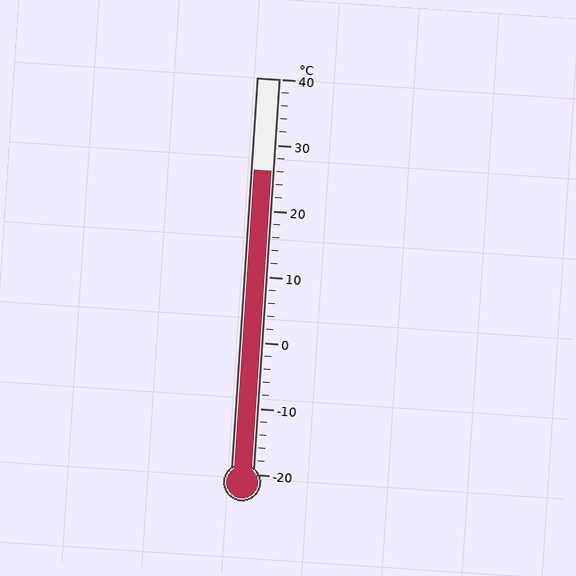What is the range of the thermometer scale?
The thermometer scale ranges from -20°C to 40°C.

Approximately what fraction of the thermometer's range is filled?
The thermometer is filled to approximately 75% of its range.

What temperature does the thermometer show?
The thermometer shows approximately 26°C.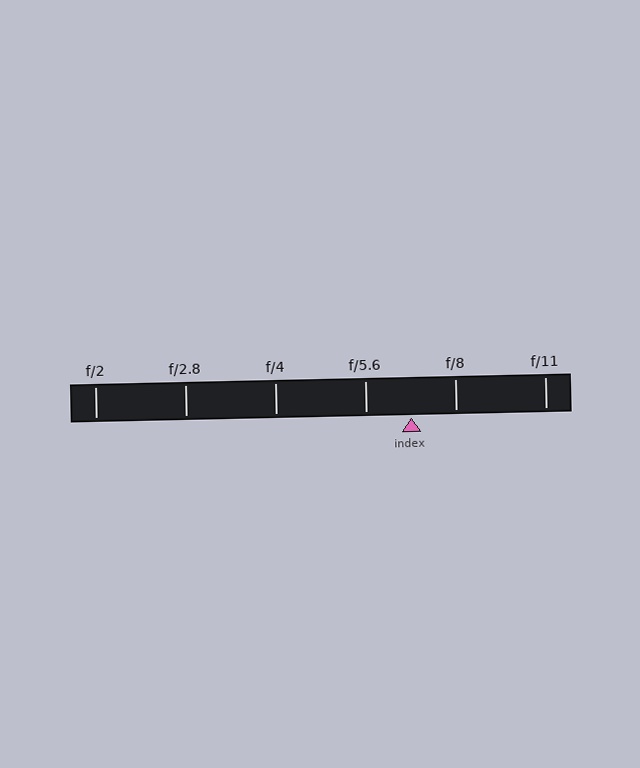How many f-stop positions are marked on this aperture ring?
There are 6 f-stop positions marked.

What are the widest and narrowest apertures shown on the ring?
The widest aperture shown is f/2 and the narrowest is f/11.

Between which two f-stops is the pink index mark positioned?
The index mark is between f/5.6 and f/8.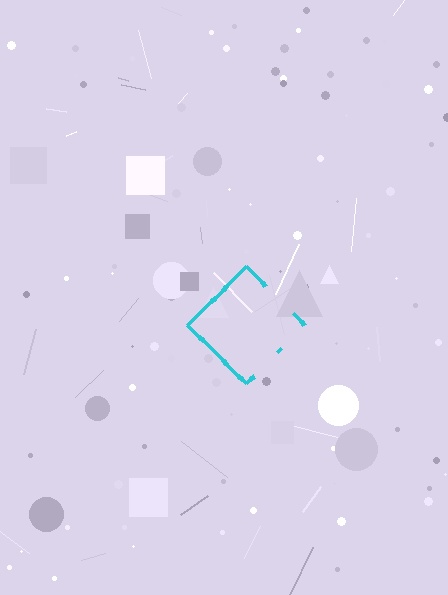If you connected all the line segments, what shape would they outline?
They would outline a diamond.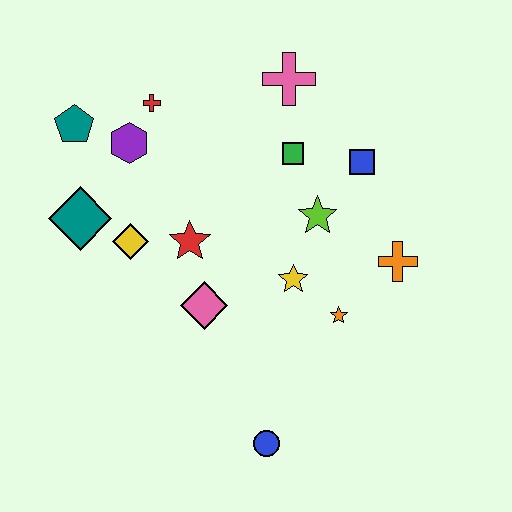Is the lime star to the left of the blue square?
Yes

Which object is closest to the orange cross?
The orange star is closest to the orange cross.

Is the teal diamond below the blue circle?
No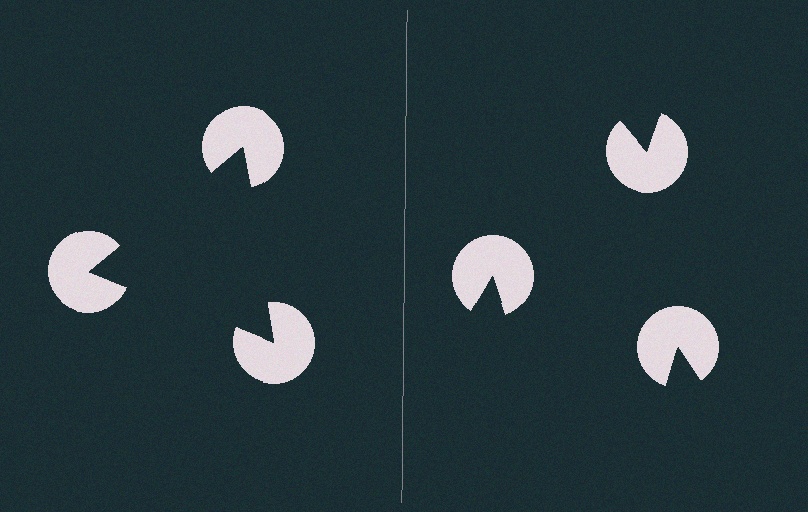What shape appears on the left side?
An illusory triangle.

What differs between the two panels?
The pac-man discs are positioned identically on both sides; only the wedge orientations differ. On the left they align to a triangle; on the right they are misaligned.